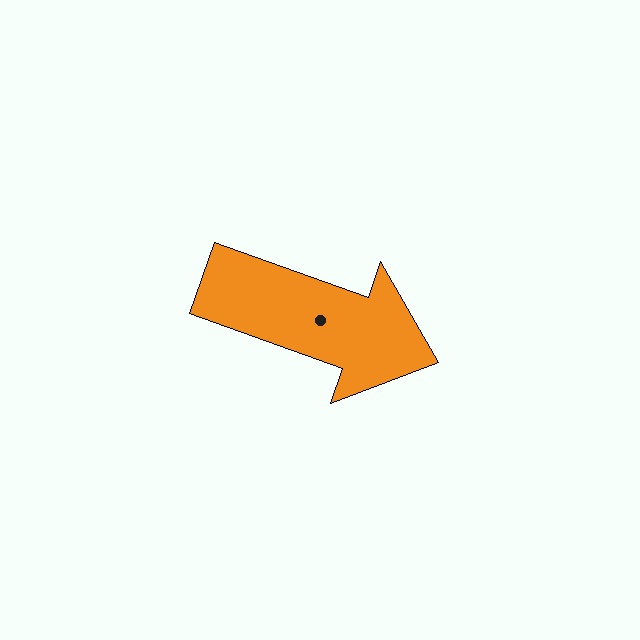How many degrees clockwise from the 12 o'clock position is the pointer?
Approximately 110 degrees.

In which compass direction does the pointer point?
East.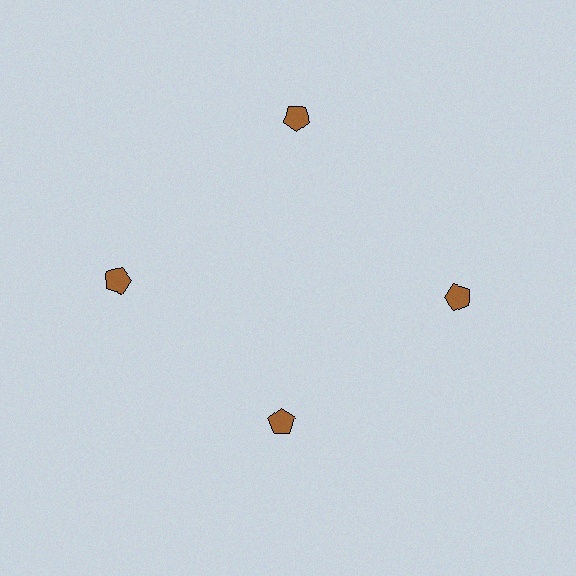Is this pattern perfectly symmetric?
No. The 4 brown pentagons are arranged in a ring, but one element near the 6 o'clock position is pulled inward toward the center, breaking the 4-fold rotational symmetry.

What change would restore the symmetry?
The symmetry would be restored by moving it outward, back onto the ring so that all 4 pentagons sit at equal angles and equal distance from the center.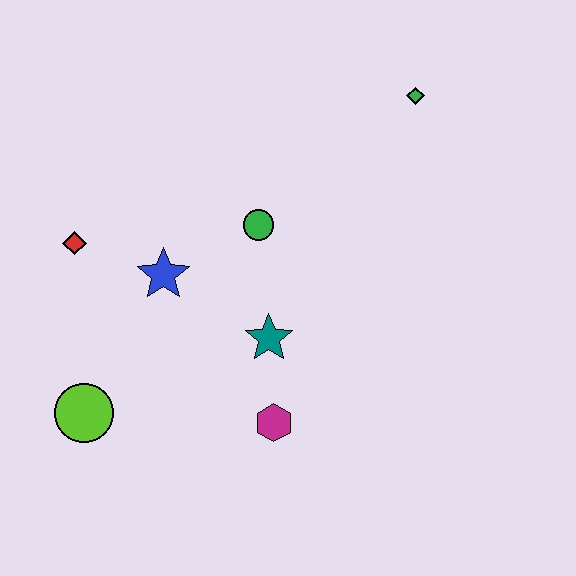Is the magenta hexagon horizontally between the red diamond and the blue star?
No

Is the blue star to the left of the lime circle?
No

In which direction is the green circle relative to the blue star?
The green circle is to the right of the blue star.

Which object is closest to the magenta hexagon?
The teal star is closest to the magenta hexagon.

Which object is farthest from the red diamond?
The green diamond is farthest from the red diamond.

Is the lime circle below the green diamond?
Yes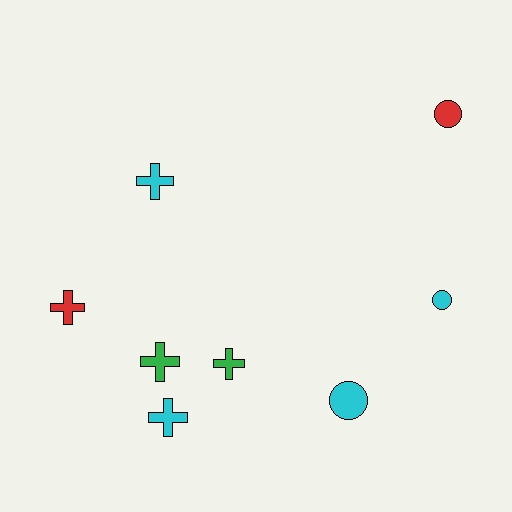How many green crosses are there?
There are 2 green crosses.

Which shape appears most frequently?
Cross, with 5 objects.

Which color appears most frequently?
Cyan, with 4 objects.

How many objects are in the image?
There are 8 objects.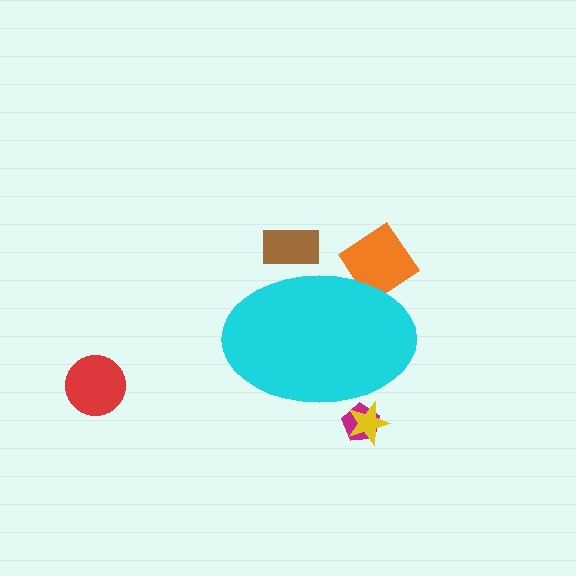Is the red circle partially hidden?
No, the red circle is fully visible.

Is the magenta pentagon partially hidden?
Yes, the magenta pentagon is partially hidden behind the cyan ellipse.